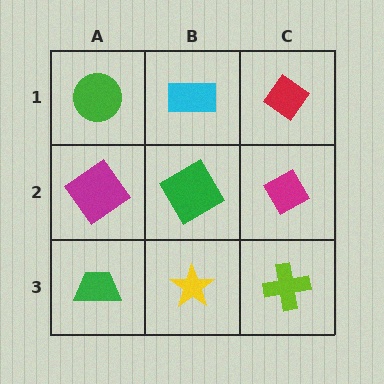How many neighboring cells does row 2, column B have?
4.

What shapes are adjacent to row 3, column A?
A magenta diamond (row 2, column A), a yellow star (row 3, column B).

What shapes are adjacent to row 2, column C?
A red diamond (row 1, column C), a lime cross (row 3, column C), a green diamond (row 2, column B).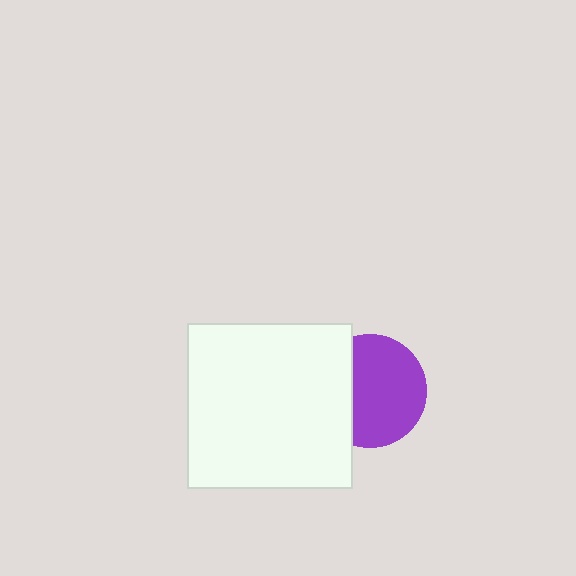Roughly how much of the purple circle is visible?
Most of it is visible (roughly 68%).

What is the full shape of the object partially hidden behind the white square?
The partially hidden object is a purple circle.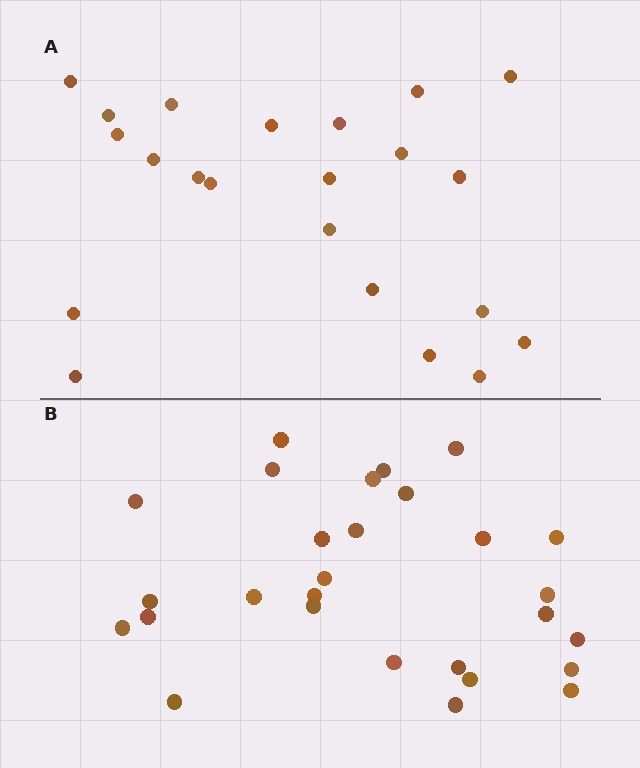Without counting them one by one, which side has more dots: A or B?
Region B (the bottom region) has more dots.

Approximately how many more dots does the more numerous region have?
Region B has about 6 more dots than region A.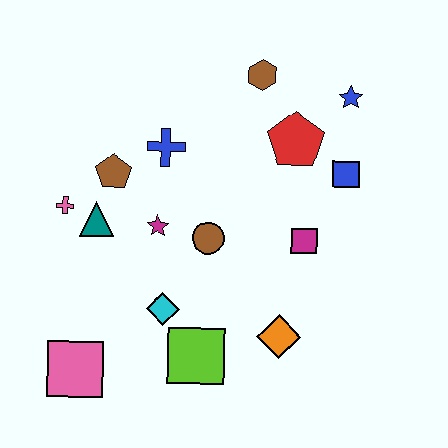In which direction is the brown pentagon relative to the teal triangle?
The brown pentagon is above the teal triangle.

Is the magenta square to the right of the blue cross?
Yes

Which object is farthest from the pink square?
The blue star is farthest from the pink square.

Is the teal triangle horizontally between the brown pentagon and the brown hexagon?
No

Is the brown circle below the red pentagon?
Yes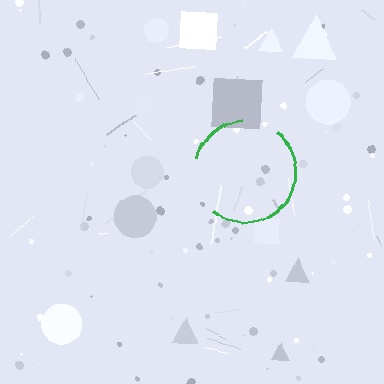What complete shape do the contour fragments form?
The contour fragments form a circle.